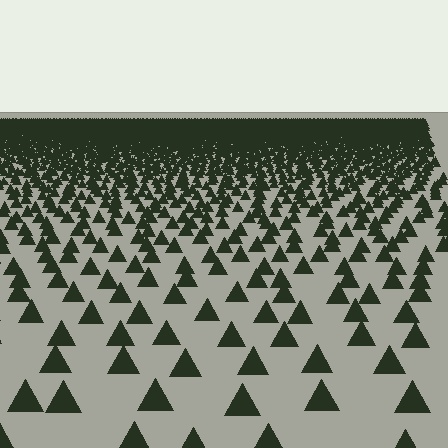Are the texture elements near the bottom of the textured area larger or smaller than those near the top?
Larger. Near the bottom, elements are closer to the viewer and appear at a bigger on-screen size.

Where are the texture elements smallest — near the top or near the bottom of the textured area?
Near the top.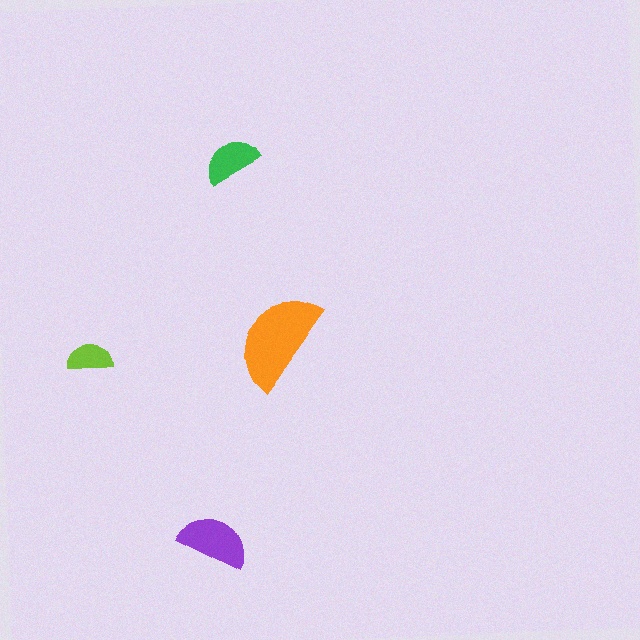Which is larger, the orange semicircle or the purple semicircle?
The orange one.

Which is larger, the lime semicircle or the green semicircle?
The green one.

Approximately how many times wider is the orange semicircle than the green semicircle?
About 2 times wider.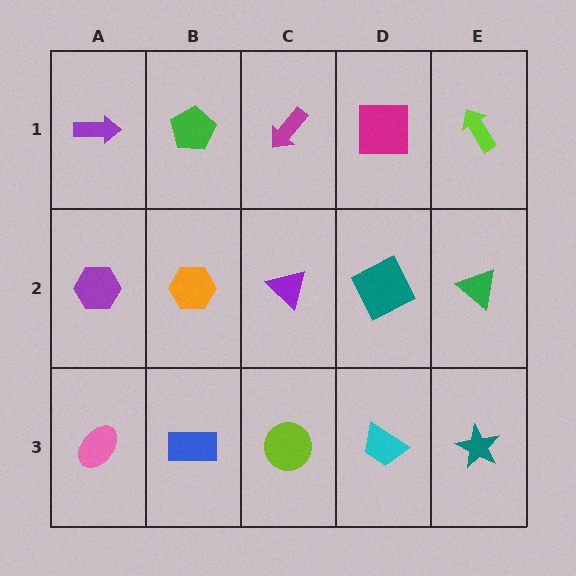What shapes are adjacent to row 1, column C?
A purple triangle (row 2, column C), a green pentagon (row 1, column B), a magenta square (row 1, column D).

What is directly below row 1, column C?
A purple triangle.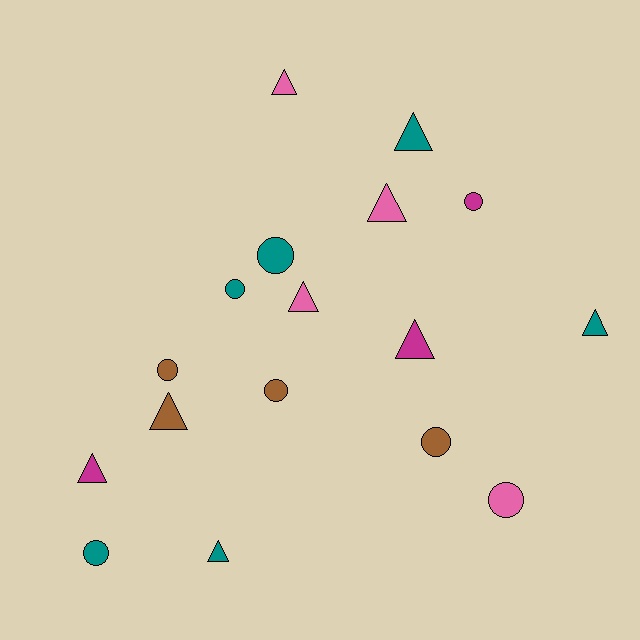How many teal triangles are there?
There are 3 teal triangles.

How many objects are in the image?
There are 17 objects.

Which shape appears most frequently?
Triangle, with 9 objects.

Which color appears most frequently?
Teal, with 6 objects.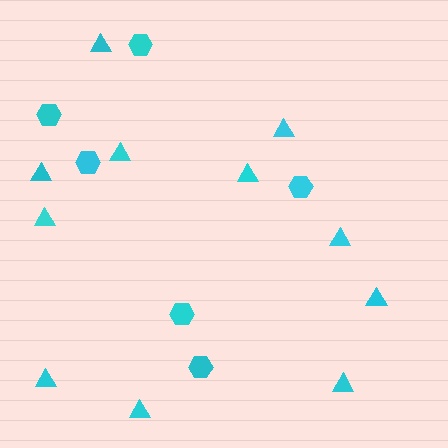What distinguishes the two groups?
There are 2 groups: one group of triangles (11) and one group of hexagons (6).